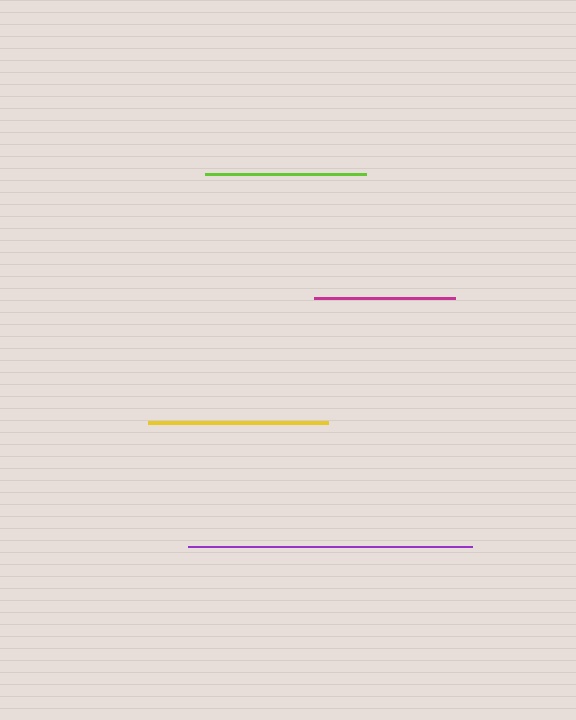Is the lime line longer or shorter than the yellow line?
The yellow line is longer than the lime line.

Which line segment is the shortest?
The magenta line is the shortest at approximately 142 pixels.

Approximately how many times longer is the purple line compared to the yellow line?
The purple line is approximately 1.6 times the length of the yellow line.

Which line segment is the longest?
The purple line is the longest at approximately 284 pixels.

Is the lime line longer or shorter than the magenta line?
The lime line is longer than the magenta line.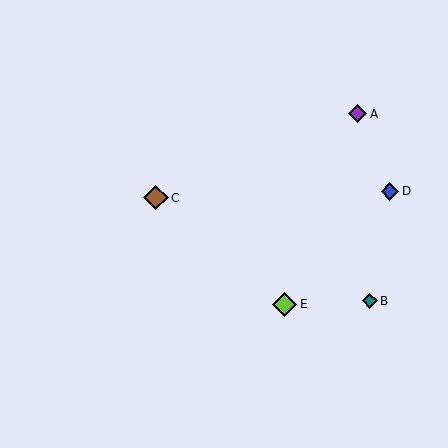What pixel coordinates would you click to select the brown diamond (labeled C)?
Click at (156, 198) to select the brown diamond C.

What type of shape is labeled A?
Shape A is a purple diamond.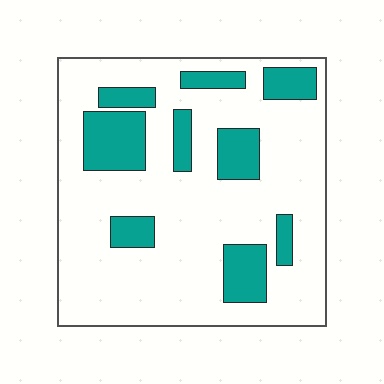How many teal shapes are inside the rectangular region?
9.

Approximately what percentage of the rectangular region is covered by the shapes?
Approximately 20%.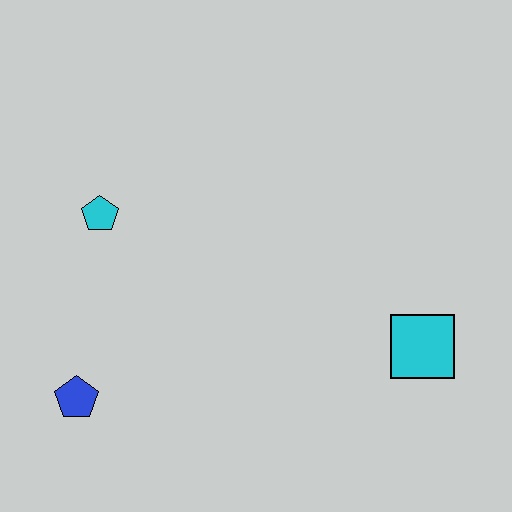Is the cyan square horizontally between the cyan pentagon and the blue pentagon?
No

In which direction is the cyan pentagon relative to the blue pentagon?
The cyan pentagon is above the blue pentagon.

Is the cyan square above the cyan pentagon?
No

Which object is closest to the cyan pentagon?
The blue pentagon is closest to the cyan pentagon.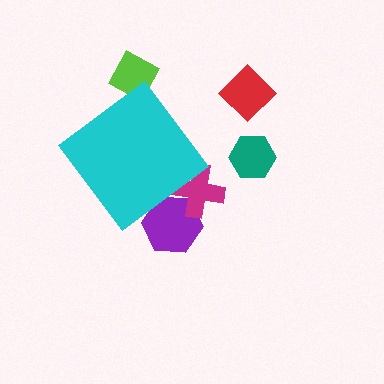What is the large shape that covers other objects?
A cyan diamond.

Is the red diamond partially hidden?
No, the red diamond is fully visible.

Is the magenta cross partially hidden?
Yes, the magenta cross is partially hidden behind the cyan diamond.